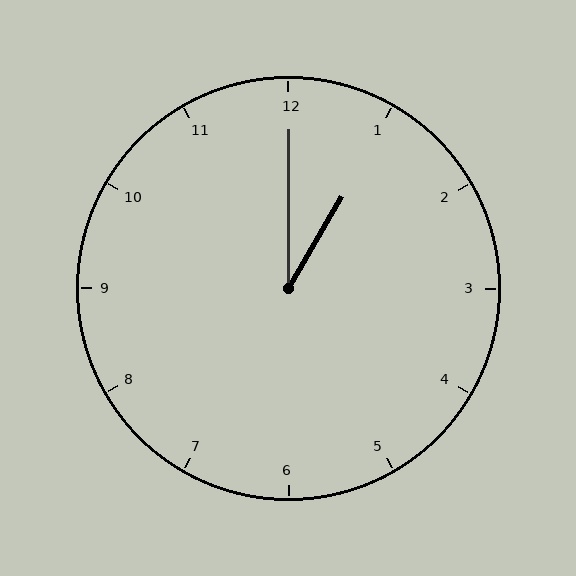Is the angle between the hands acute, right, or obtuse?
It is acute.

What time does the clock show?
1:00.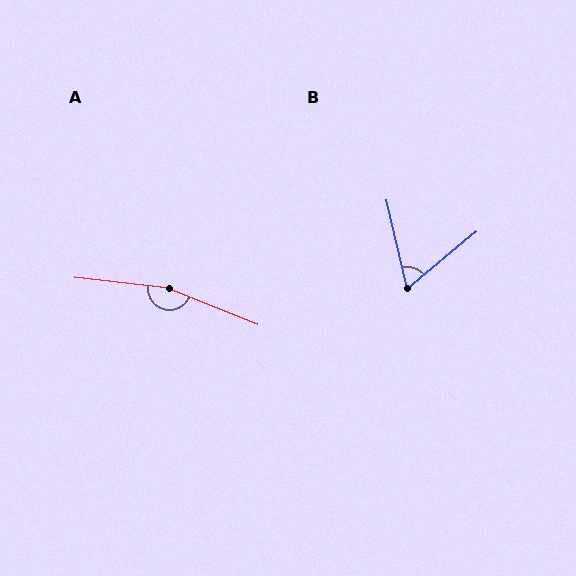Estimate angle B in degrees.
Approximately 63 degrees.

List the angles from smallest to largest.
B (63°), A (164°).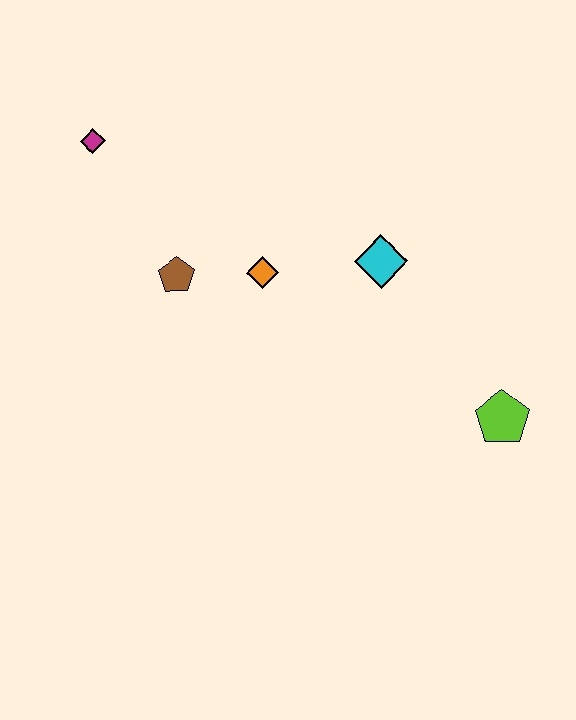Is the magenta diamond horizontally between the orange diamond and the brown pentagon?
No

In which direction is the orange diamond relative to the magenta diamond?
The orange diamond is to the right of the magenta diamond.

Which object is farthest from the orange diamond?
The lime pentagon is farthest from the orange diamond.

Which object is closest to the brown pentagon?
The orange diamond is closest to the brown pentagon.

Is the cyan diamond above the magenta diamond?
No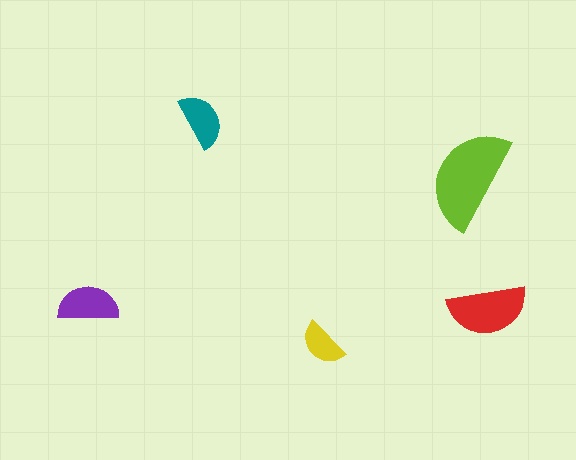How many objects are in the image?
There are 5 objects in the image.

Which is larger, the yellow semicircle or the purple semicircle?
The purple one.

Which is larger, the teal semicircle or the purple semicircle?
The purple one.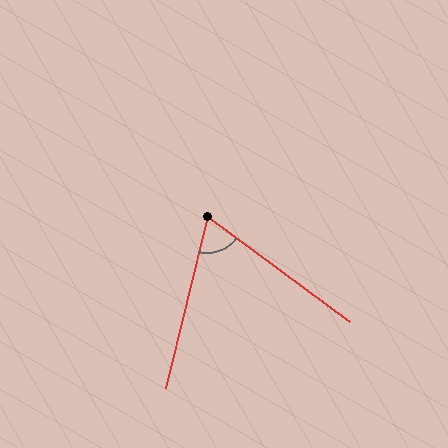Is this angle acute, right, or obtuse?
It is acute.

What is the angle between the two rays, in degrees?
Approximately 67 degrees.